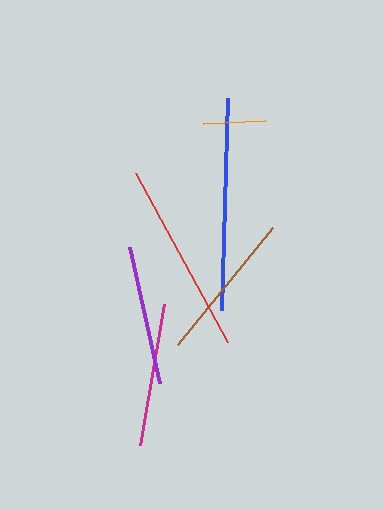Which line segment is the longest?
The blue line is the longest at approximately 211 pixels.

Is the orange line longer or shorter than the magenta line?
The magenta line is longer than the orange line.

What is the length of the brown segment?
The brown segment is approximately 151 pixels long.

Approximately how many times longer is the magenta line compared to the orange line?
The magenta line is approximately 2.3 times the length of the orange line.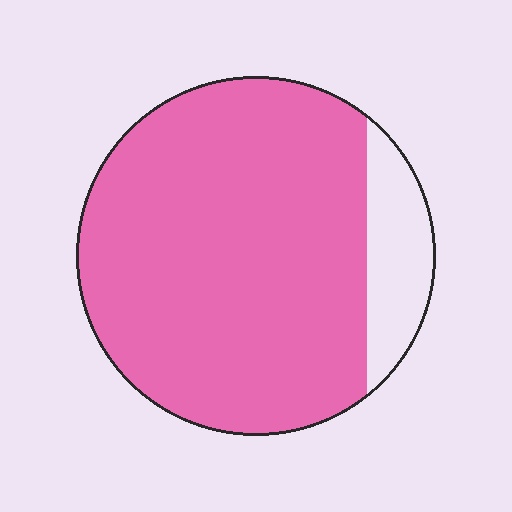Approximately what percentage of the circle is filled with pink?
Approximately 85%.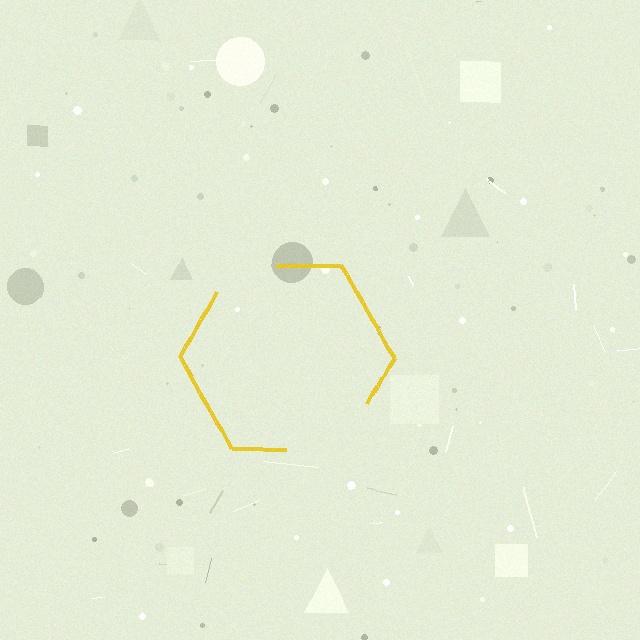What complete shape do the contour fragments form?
The contour fragments form a hexagon.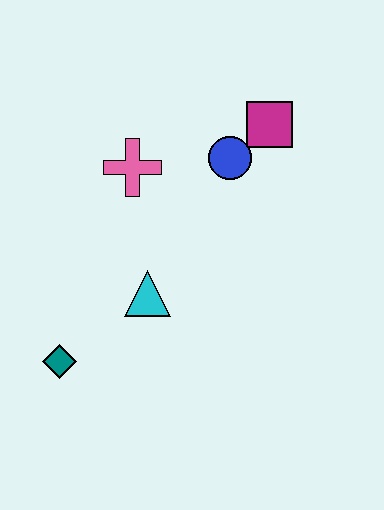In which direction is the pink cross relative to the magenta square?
The pink cross is to the left of the magenta square.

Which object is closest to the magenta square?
The blue circle is closest to the magenta square.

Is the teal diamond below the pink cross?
Yes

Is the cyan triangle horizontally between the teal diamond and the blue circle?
Yes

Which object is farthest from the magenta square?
The teal diamond is farthest from the magenta square.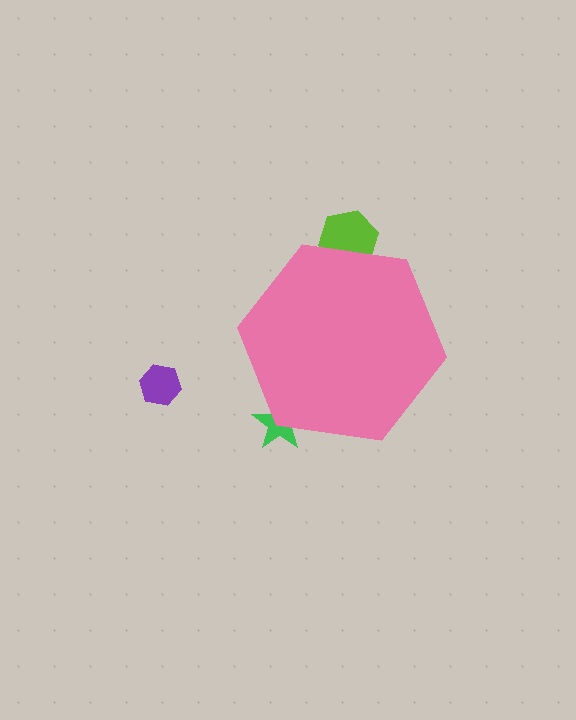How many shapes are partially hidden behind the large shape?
2 shapes are partially hidden.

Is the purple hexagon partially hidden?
No, the purple hexagon is fully visible.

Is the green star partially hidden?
Yes, the green star is partially hidden behind the pink hexagon.